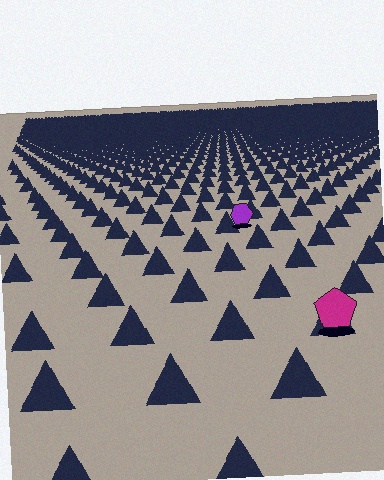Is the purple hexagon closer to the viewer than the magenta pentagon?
No. The magenta pentagon is closer — you can tell from the texture gradient: the ground texture is coarser near it.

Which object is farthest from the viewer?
The purple hexagon is farthest from the viewer. It appears smaller and the ground texture around it is denser.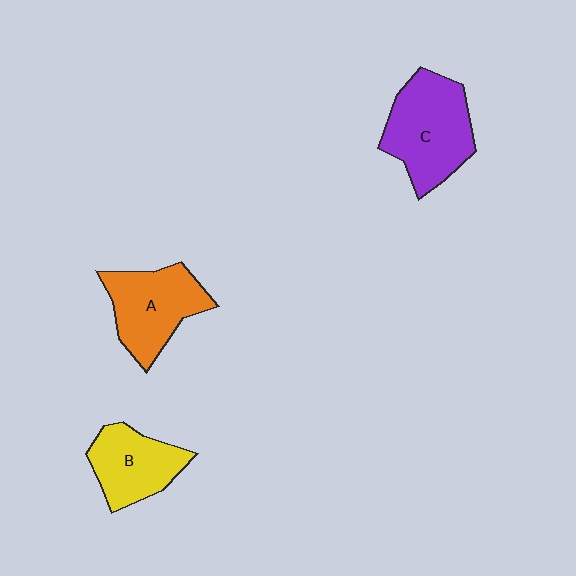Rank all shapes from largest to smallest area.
From largest to smallest: C (purple), A (orange), B (yellow).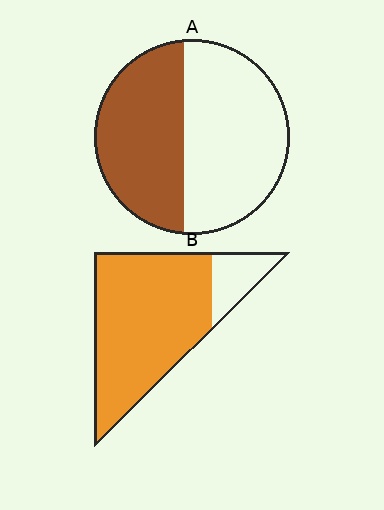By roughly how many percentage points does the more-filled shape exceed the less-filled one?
By roughly 40 percentage points (B over A).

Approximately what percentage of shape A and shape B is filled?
A is approximately 45% and B is approximately 85%.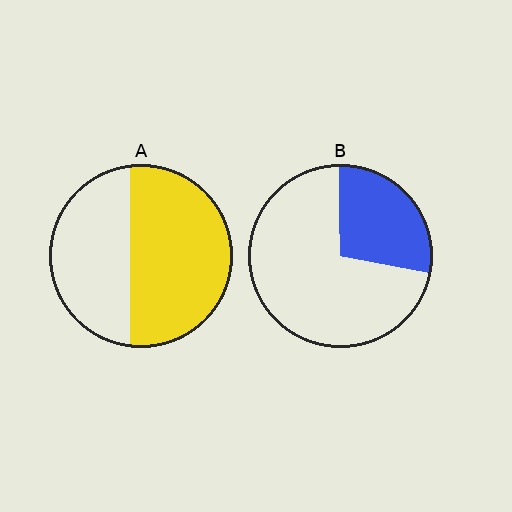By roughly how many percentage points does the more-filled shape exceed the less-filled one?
By roughly 30 percentage points (A over B).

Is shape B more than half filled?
No.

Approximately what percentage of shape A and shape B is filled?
A is approximately 60% and B is approximately 30%.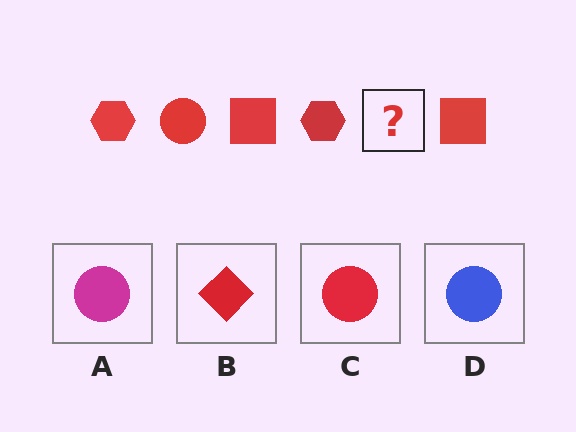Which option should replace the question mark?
Option C.